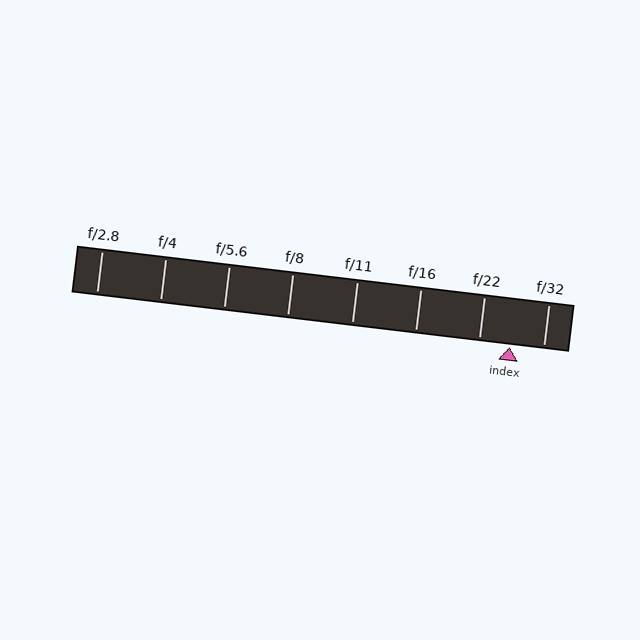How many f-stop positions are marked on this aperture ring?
There are 8 f-stop positions marked.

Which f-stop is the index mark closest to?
The index mark is closest to f/22.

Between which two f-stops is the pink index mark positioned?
The index mark is between f/22 and f/32.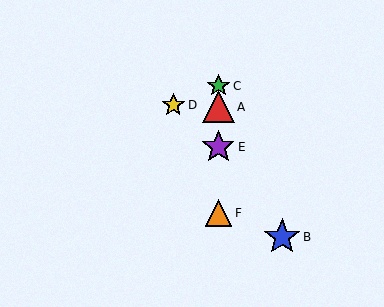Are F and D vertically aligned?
No, F is at x≈218 and D is at x≈173.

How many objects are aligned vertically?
4 objects (A, C, E, F) are aligned vertically.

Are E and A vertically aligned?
Yes, both are at x≈218.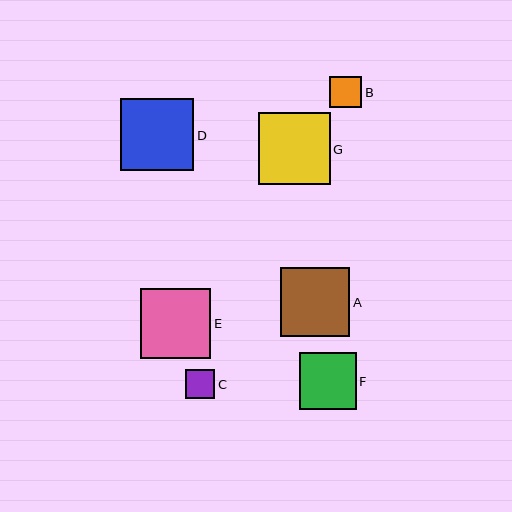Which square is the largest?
Square D is the largest with a size of approximately 73 pixels.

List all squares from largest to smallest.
From largest to smallest: D, G, E, A, F, B, C.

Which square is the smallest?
Square C is the smallest with a size of approximately 29 pixels.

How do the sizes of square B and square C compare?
Square B and square C are approximately the same size.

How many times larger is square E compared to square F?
Square E is approximately 1.2 times the size of square F.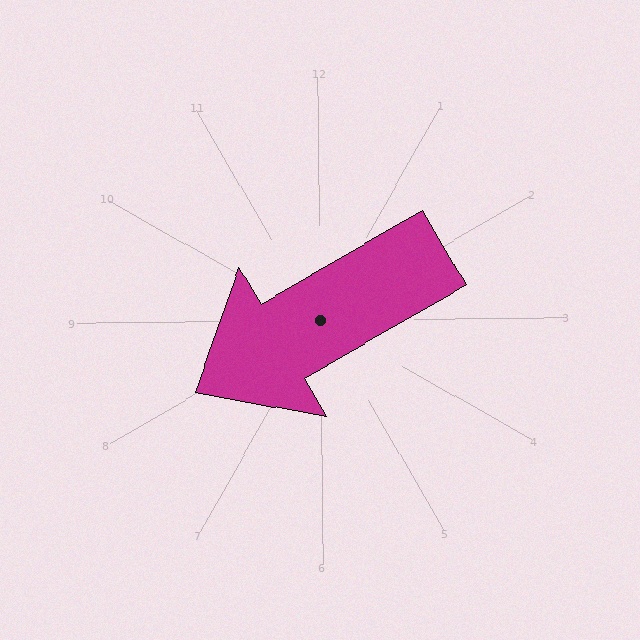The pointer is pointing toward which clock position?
Roughly 8 o'clock.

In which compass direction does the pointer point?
Southwest.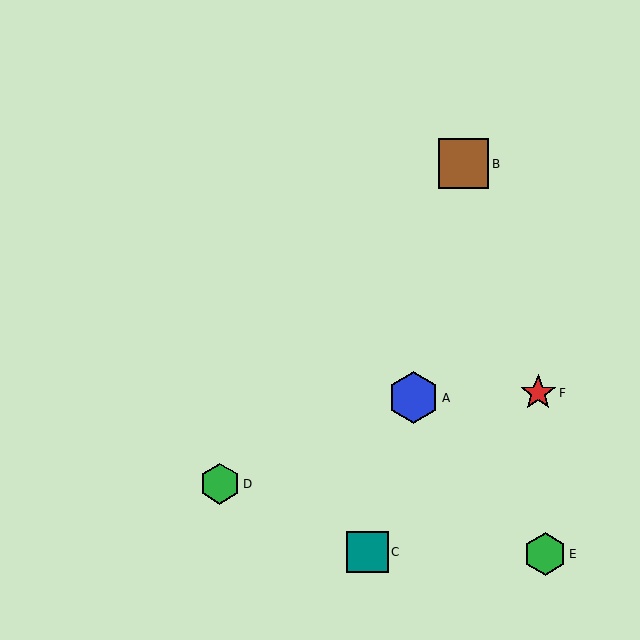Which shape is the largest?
The blue hexagon (labeled A) is the largest.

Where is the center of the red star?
The center of the red star is at (538, 393).